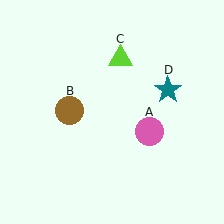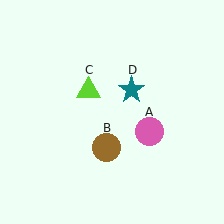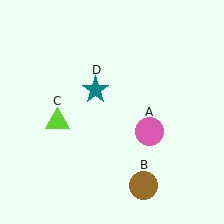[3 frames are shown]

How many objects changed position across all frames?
3 objects changed position: brown circle (object B), lime triangle (object C), teal star (object D).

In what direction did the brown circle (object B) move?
The brown circle (object B) moved down and to the right.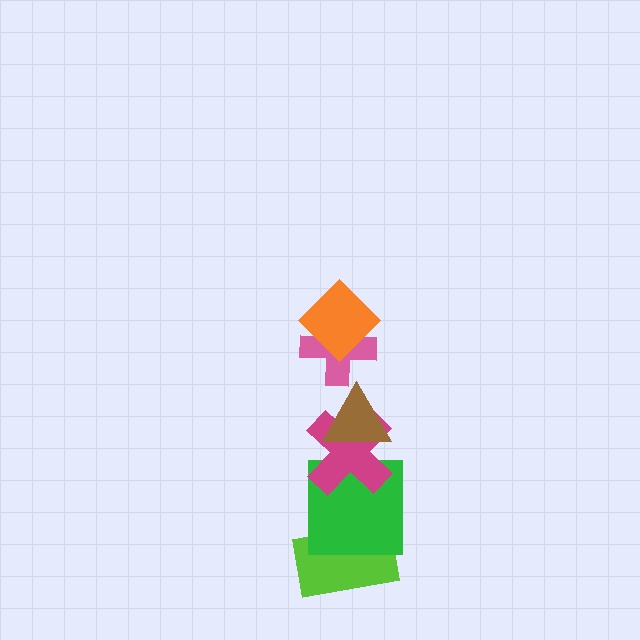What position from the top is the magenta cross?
The magenta cross is 4th from the top.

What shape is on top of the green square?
The magenta cross is on top of the green square.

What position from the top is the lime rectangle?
The lime rectangle is 6th from the top.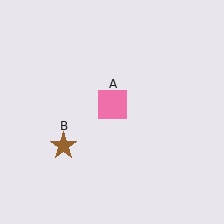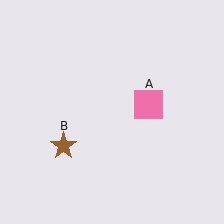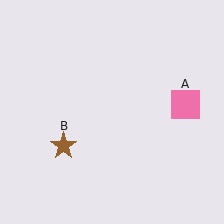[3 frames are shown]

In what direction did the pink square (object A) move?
The pink square (object A) moved right.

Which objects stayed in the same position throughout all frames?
Brown star (object B) remained stationary.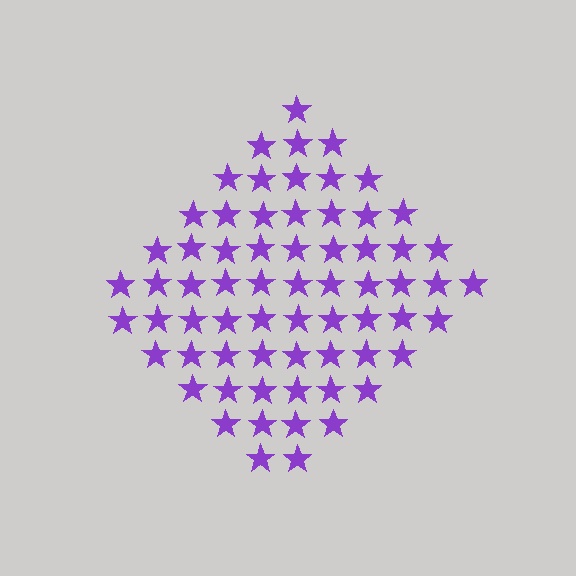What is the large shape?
The large shape is a diamond.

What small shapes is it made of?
It is made of small stars.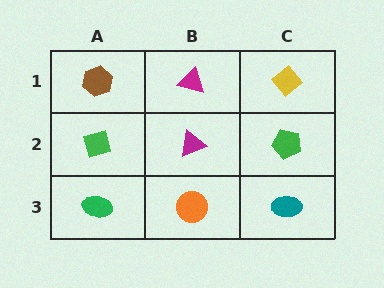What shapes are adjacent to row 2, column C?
A yellow diamond (row 1, column C), a teal ellipse (row 3, column C), a magenta triangle (row 2, column B).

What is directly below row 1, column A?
A green square.